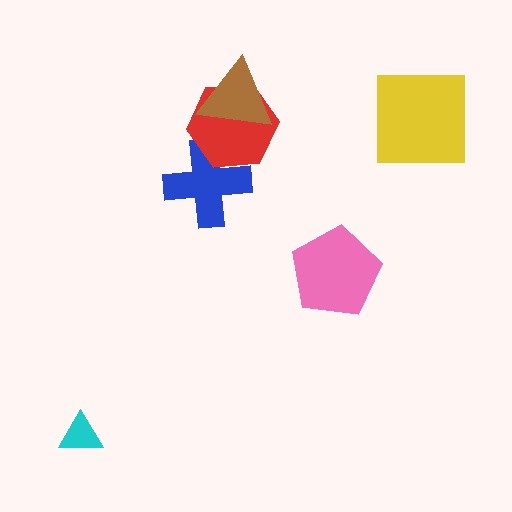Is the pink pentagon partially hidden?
No, no other shape covers it.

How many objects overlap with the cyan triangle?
0 objects overlap with the cyan triangle.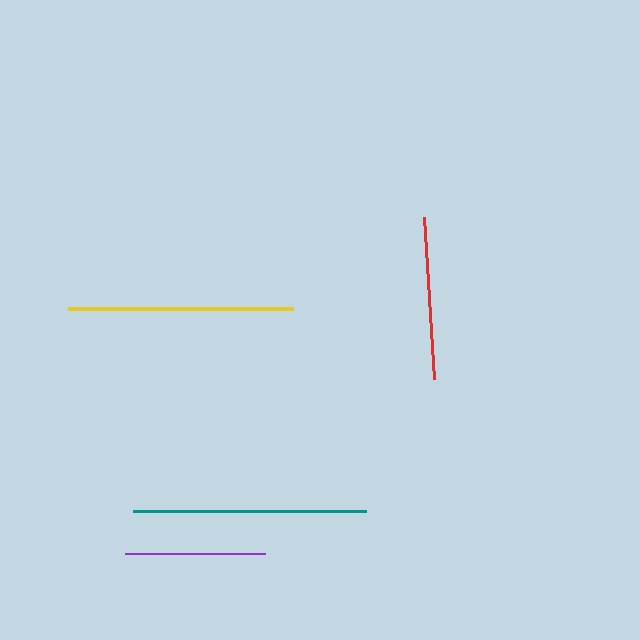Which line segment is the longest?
The teal line is the longest at approximately 232 pixels.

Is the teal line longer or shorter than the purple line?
The teal line is longer than the purple line.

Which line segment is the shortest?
The purple line is the shortest at approximately 139 pixels.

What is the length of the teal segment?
The teal segment is approximately 232 pixels long.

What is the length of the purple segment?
The purple segment is approximately 139 pixels long.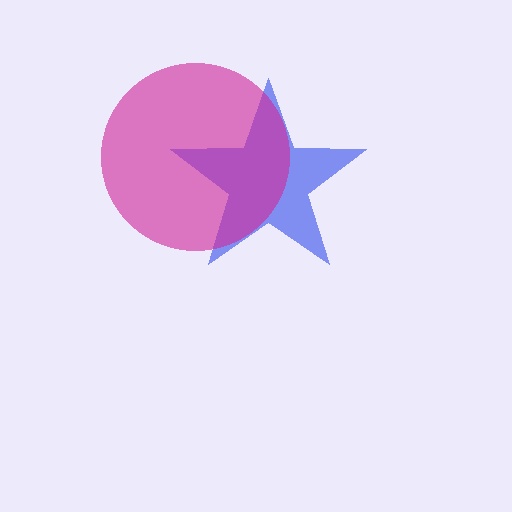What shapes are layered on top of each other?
The layered shapes are: a blue star, a magenta circle.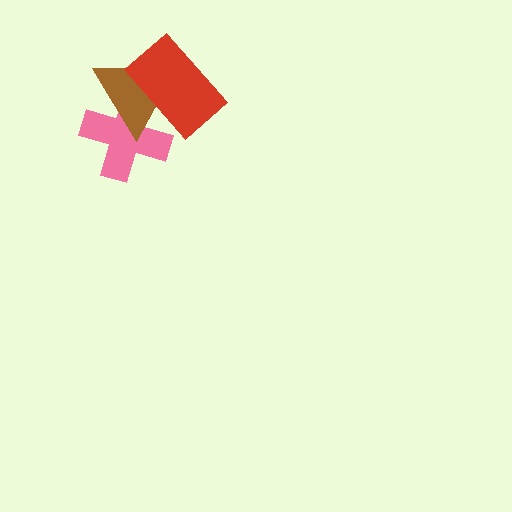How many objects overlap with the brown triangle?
2 objects overlap with the brown triangle.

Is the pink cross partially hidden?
Yes, it is partially covered by another shape.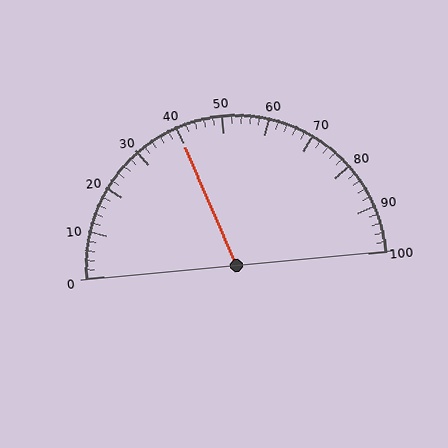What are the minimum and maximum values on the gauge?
The gauge ranges from 0 to 100.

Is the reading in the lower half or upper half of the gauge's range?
The reading is in the lower half of the range (0 to 100).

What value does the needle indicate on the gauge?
The needle indicates approximately 40.